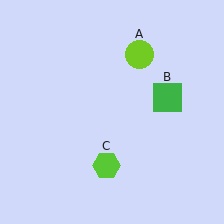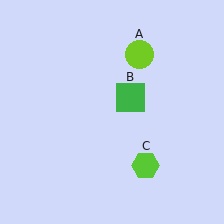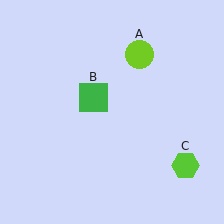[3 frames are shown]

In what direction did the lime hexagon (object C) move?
The lime hexagon (object C) moved right.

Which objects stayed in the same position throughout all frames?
Lime circle (object A) remained stationary.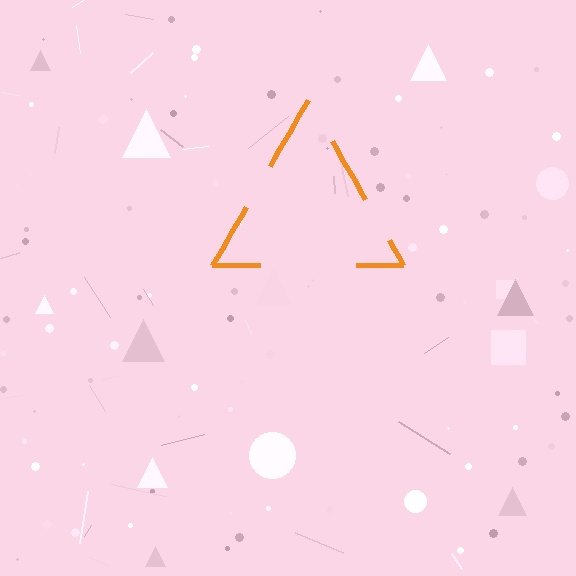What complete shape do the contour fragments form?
The contour fragments form a triangle.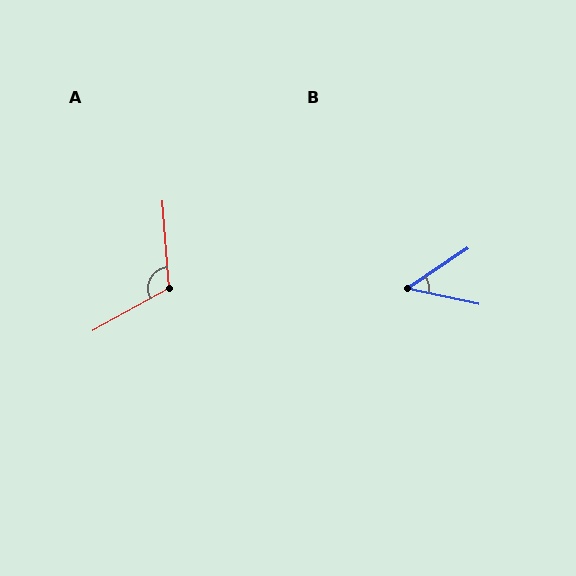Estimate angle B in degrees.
Approximately 46 degrees.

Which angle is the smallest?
B, at approximately 46 degrees.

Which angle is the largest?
A, at approximately 115 degrees.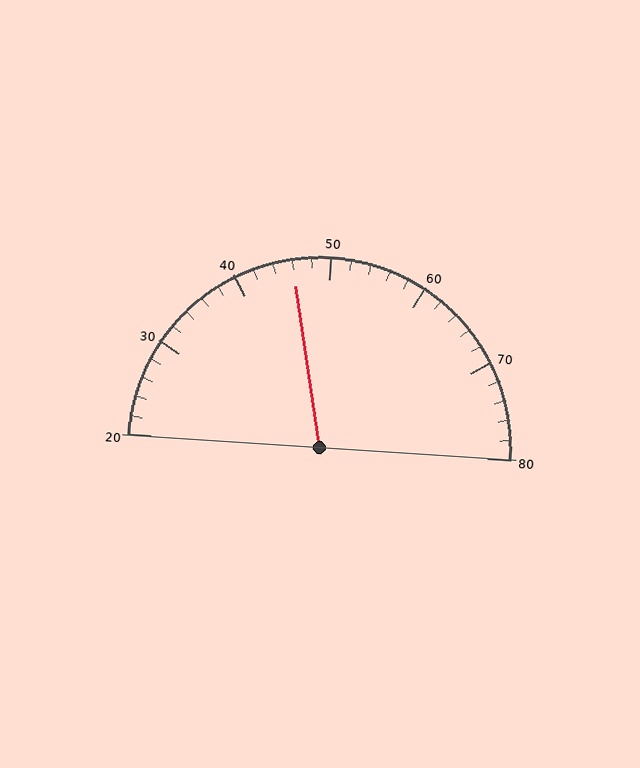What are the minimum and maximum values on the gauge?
The gauge ranges from 20 to 80.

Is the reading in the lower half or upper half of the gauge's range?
The reading is in the lower half of the range (20 to 80).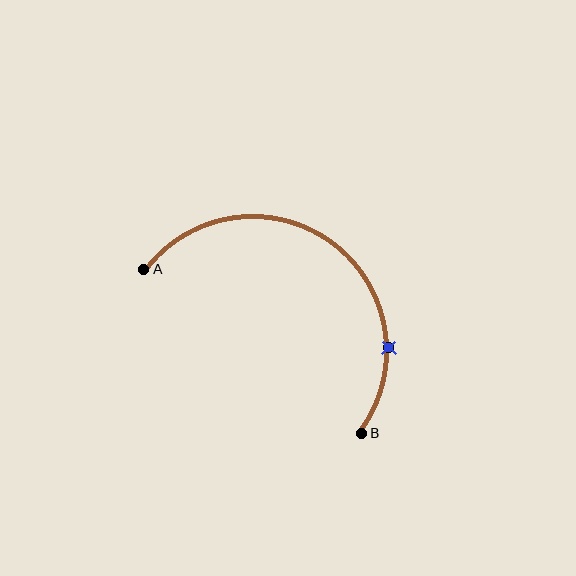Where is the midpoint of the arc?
The arc midpoint is the point on the curve farthest from the straight line joining A and B. It sits above and to the right of that line.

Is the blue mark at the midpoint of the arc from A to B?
No. The blue mark lies on the arc but is closer to endpoint B. The arc midpoint would be at the point on the curve equidistant along the arc from both A and B.